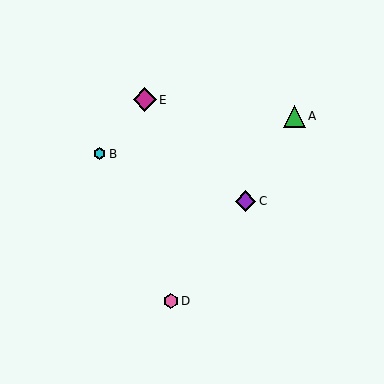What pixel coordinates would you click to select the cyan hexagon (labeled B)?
Click at (99, 154) to select the cyan hexagon B.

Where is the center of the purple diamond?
The center of the purple diamond is at (245, 201).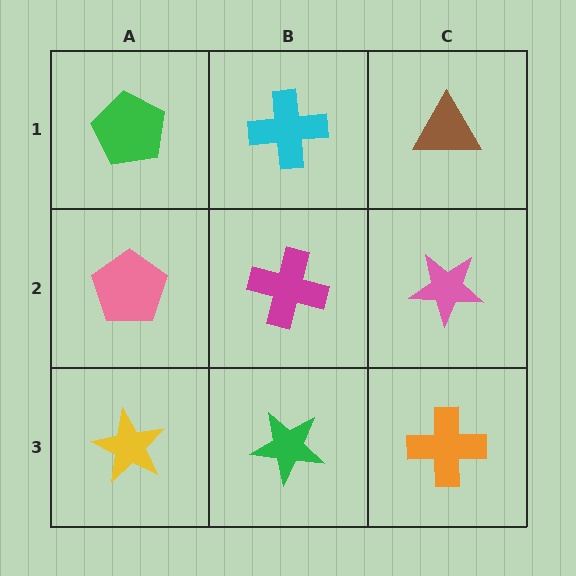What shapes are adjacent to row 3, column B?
A magenta cross (row 2, column B), a yellow star (row 3, column A), an orange cross (row 3, column C).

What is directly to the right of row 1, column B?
A brown triangle.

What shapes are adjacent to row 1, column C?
A pink star (row 2, column C), a cyan cross (row 1, column B).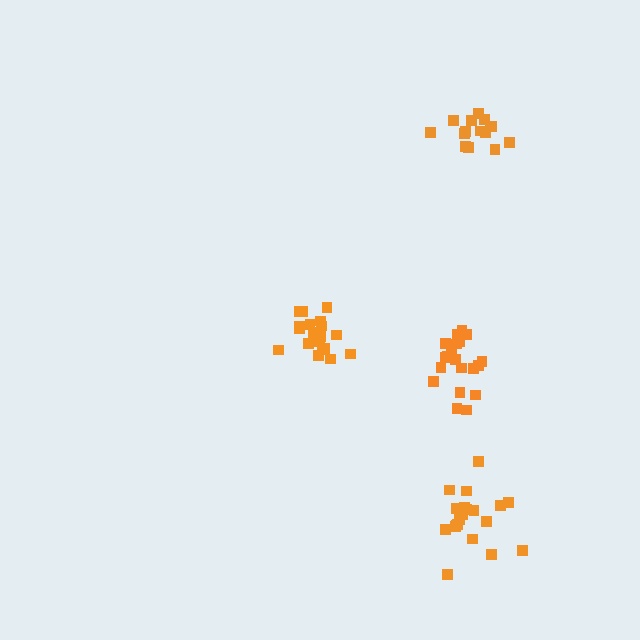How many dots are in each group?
Group 1: 15 dots, Group 2: 21 dots, Group 3: 19 dots, Group 4: 20 dots (75 total).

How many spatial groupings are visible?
There are 4 spatial groupings.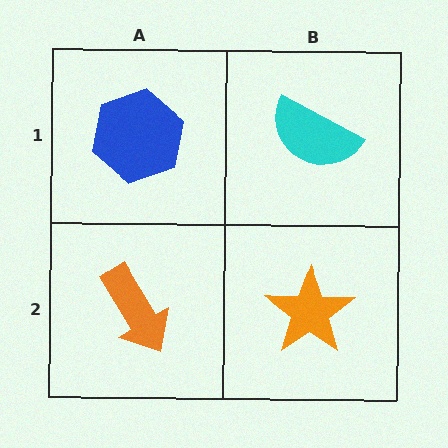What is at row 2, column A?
An orange arrow.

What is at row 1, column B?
A cyan semicircle.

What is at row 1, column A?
A blue hexagon.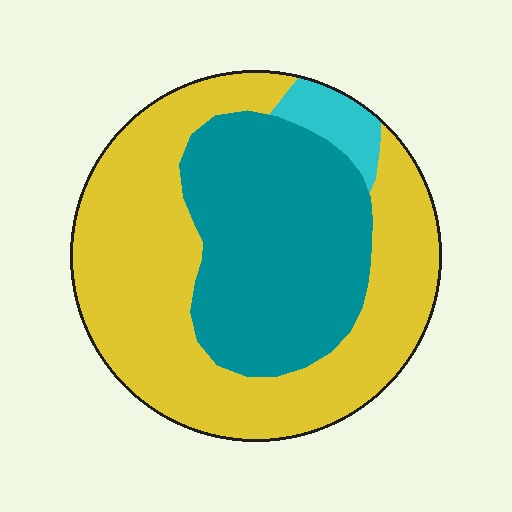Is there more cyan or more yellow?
Yellow.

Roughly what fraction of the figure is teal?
Teal takes up about three eighths (3/8) of the figure.